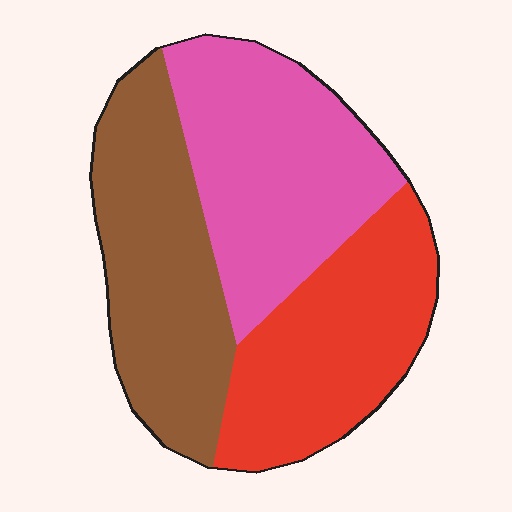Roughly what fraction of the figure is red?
Red takes up between a quarter and a half of the figure.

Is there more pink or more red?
Pink.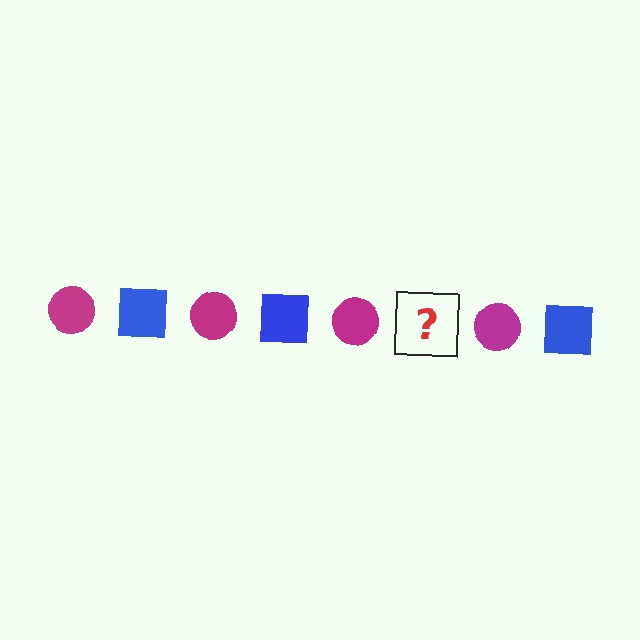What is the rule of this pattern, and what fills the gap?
The rule is that the pattern alternates between magenta circle and blue square. The gap should be filled with a blue square.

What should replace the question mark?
The question mark should be replaced with a blue square.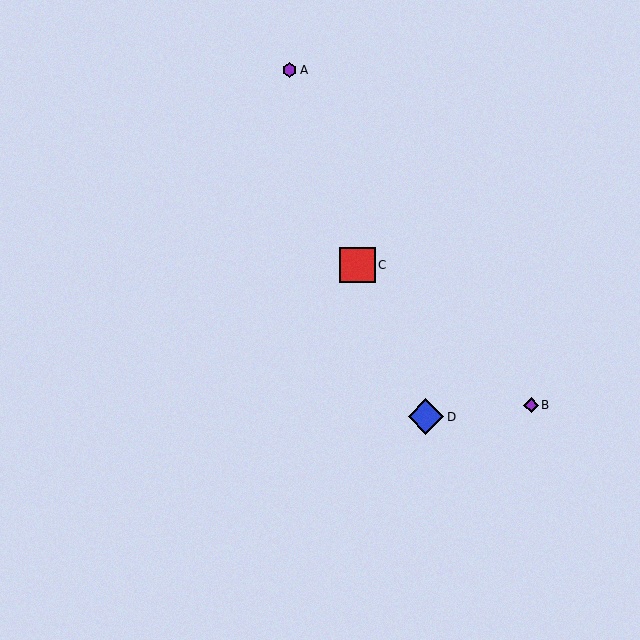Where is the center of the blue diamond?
The center of the blue diamond is at (426, 417).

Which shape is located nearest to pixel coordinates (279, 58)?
The purple hexagon (labeled A) at (290, 70) is nearest to that location.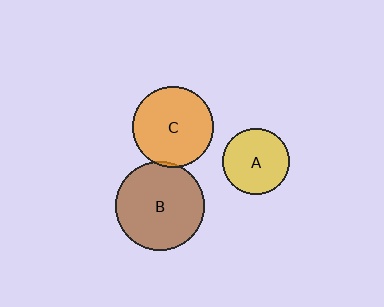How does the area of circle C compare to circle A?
Approximately 1.5 times.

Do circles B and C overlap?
Yes.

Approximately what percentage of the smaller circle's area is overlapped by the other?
Approximately 5%.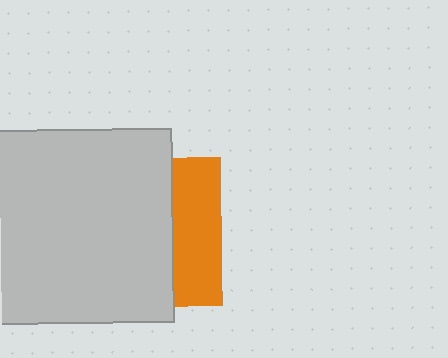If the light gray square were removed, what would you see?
You would see the complete orange square.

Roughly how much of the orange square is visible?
A small part of it is visible (roughly 32%).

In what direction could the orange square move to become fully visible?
The orange square could move right. That would shift it out from behind the light gray square entirely.